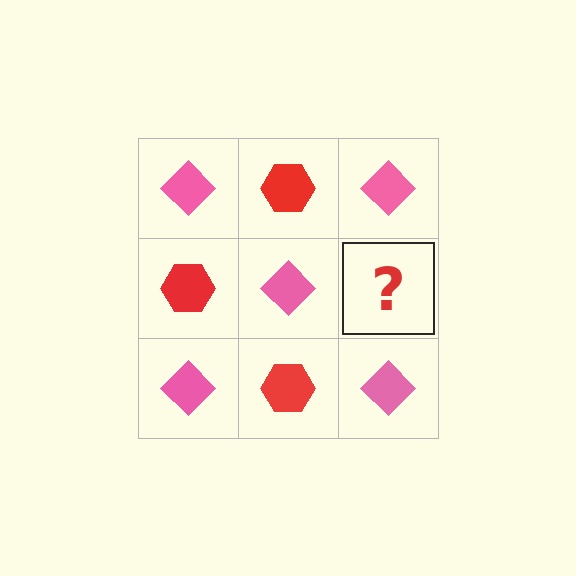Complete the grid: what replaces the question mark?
The question mark should be replaced with a red hexagon.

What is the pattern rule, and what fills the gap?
The rule is that it alternates pink diamond and red hexagon in a checkerboard pattern. The gap should be filled with a red hexagon.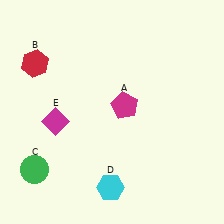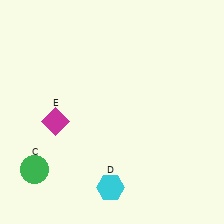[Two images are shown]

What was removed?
The red hexagon (B), the magenta pentagon (A) were removed in Image 2.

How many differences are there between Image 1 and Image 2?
There are 2 differences between the two images.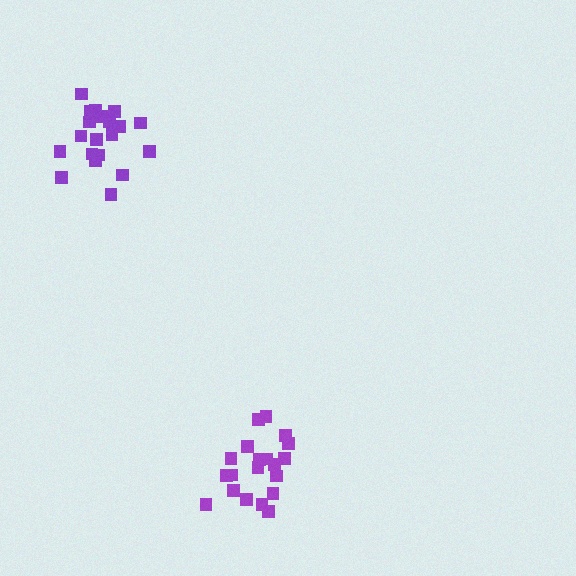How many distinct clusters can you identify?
There are 2 distinct clusters.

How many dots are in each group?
Group 1: 21 dots, Group 2: 20 dots (41 total).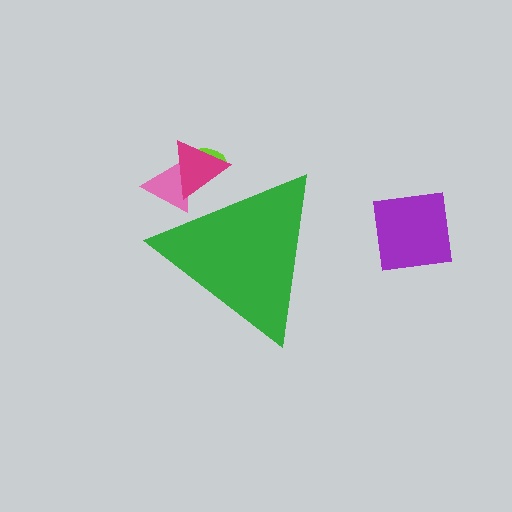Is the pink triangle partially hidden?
Yes, the pink triangle is partially hidden behind the green triangle.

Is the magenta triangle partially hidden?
Yes, the magenta triangle is partially hidden behind the green triangle.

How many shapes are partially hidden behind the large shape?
3 shapes are partially hidden.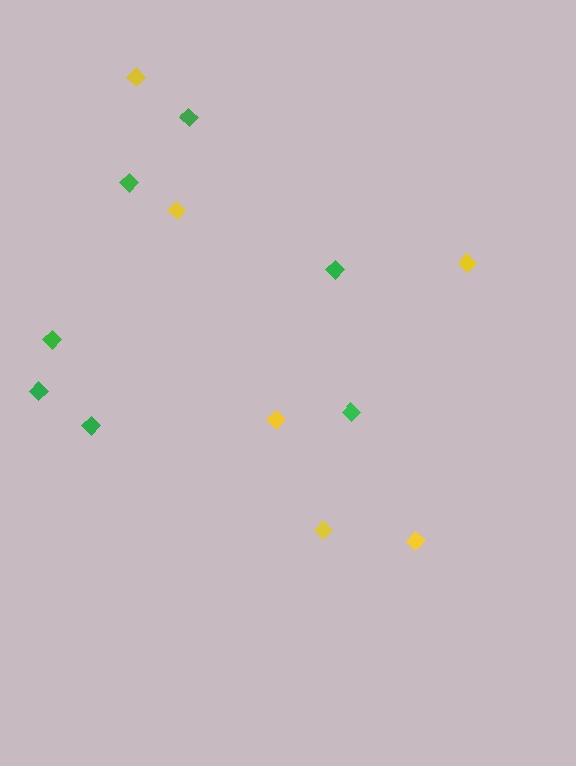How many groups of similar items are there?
There are 2 groups: one group of green diamonds (7) and one group of yellow diamonds (6).